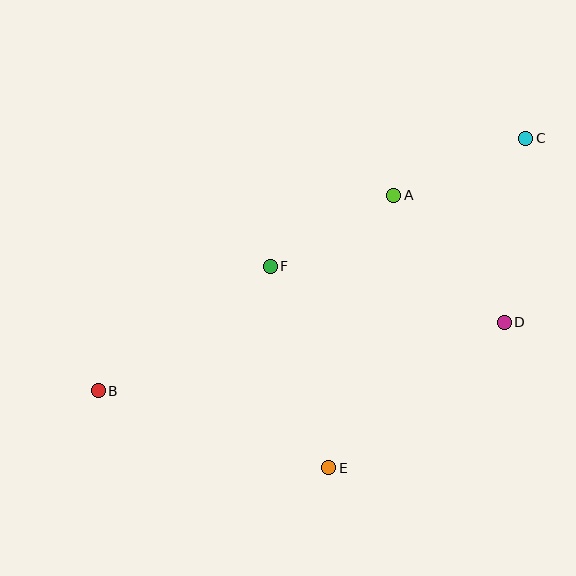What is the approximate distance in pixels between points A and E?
The distance between A and E is approximately 280 pixels.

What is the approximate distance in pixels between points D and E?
The distance between D and E is approximately 228 pixels.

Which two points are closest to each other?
Points A and F are closest to each other.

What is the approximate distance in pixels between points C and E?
The distance between C and E is approximately 384 pixels.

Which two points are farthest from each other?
Points B and C are farthest from each other.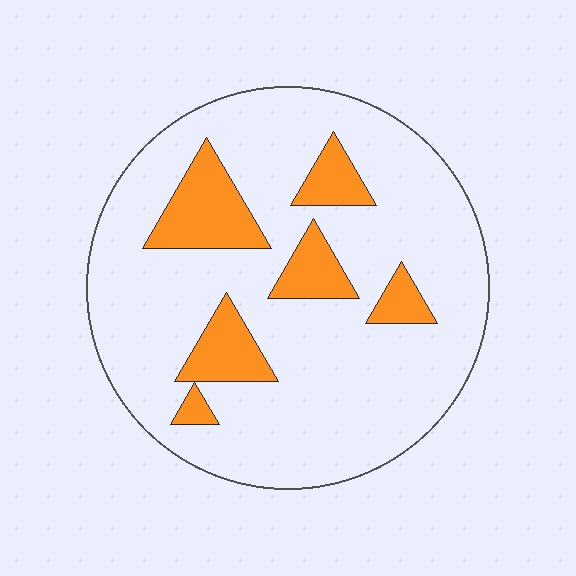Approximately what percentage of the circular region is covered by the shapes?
Approximately 20%.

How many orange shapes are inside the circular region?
6.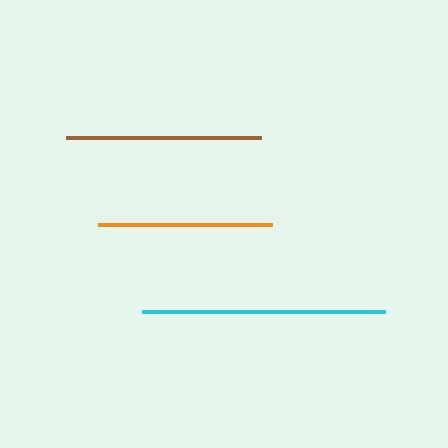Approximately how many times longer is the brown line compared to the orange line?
The brown line is approximately 1.1 times the length of the orange line.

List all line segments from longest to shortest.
From longest to shortest: cyan, brown, orange.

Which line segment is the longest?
The cyan line is the longest at approximately 243 pixels.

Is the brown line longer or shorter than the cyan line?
The cyan line is longer than the brown line.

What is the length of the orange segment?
The orange segment is approximately 174 pixels long.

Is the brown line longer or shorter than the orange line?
The brown line is longer than the orange line.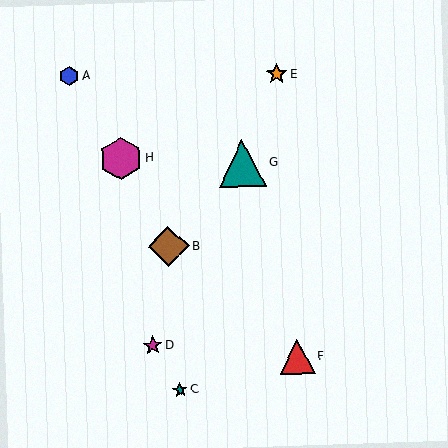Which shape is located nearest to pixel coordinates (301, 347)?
The red triangle (labeled F) at (297, 356) is nearest to that location.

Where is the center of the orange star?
The center of the orange star is at (277, 74).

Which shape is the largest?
The teal triangle (labeled G) is the largest.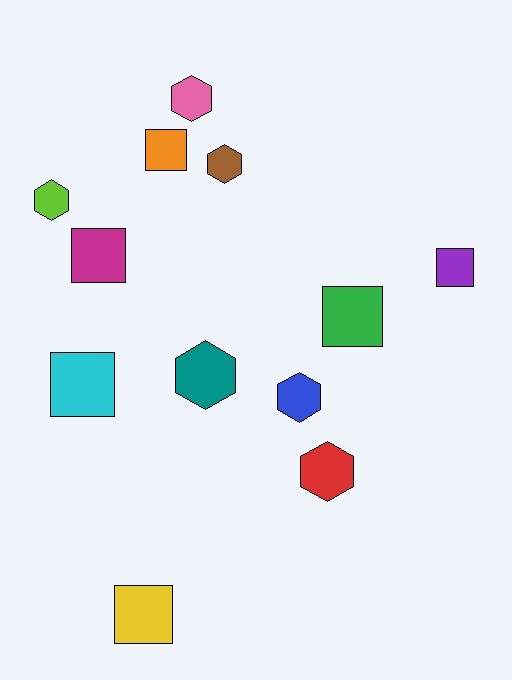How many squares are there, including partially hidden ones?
There are 6 squares.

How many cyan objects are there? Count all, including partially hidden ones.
There is 1 cyan object.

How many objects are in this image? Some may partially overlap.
There are 12 objects.